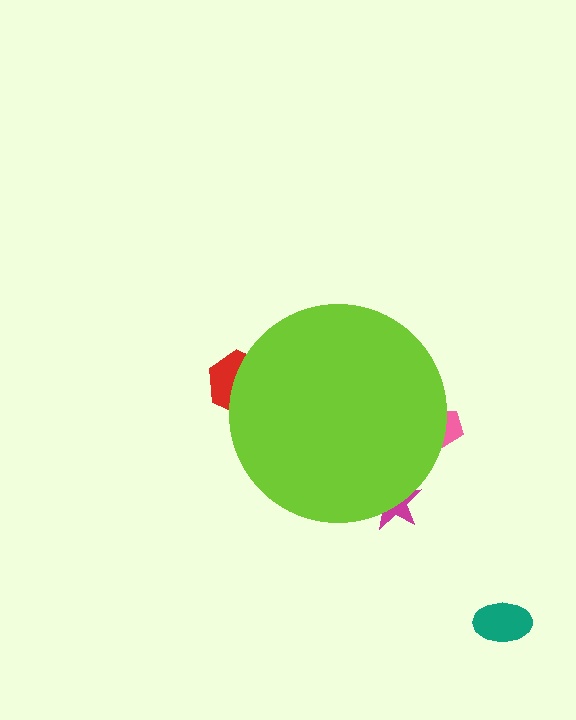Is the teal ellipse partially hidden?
No, the teal ellipse is fully visible.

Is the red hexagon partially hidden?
Yes, the red hexagon is partially hidden behind the lime circle.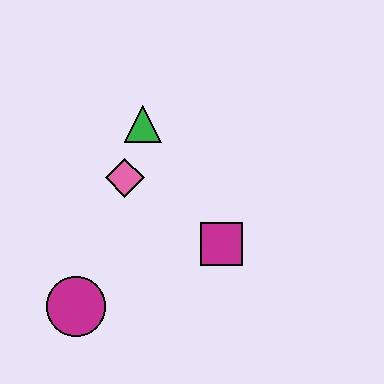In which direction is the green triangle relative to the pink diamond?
The green triangle is above the pink diamond.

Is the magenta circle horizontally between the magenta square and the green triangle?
No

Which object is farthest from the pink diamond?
The magenta circle is farthest from the pink diamond.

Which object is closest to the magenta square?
The pink diamond is closest to the magenta square.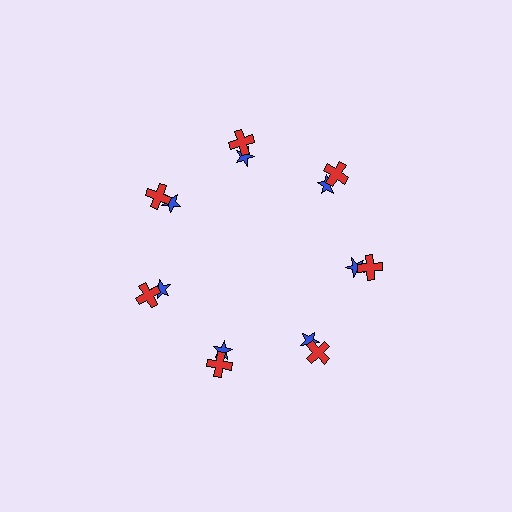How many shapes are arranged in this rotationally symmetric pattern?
There are 14 shapes, arranged in 7 groups of 2.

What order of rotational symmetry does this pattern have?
This pattern has 7-fold rotational symmetry.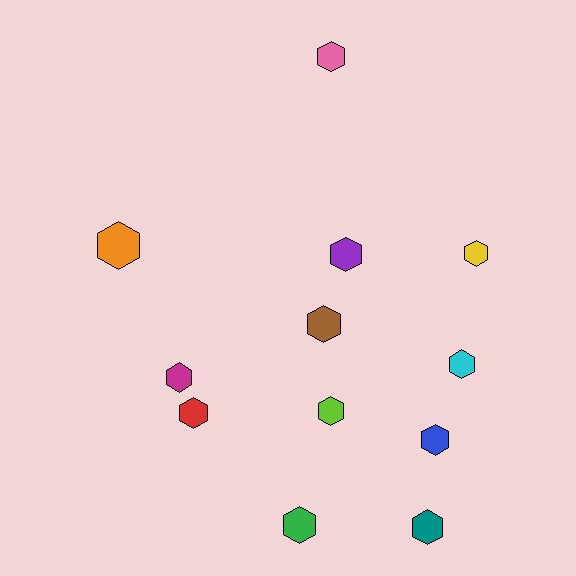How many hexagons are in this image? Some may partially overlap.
There are 12 hexagons.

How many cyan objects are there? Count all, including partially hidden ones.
There is 1 cyan object.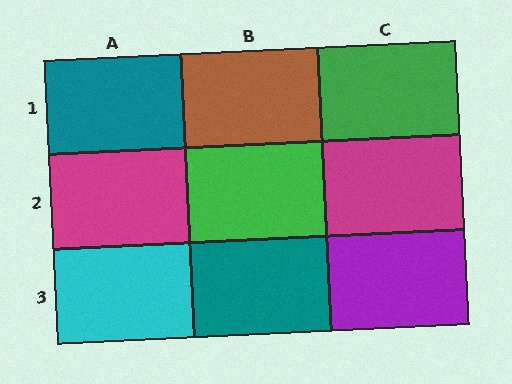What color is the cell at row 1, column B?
Brown.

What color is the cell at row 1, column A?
Teal.